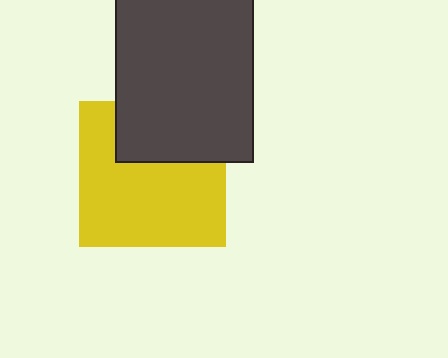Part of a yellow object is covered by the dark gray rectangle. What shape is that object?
It is a square.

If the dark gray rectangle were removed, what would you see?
You would see the complete yellow square.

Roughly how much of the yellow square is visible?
Most of it is visible (roughly 68%).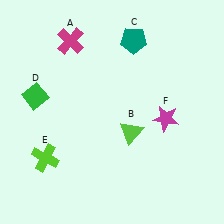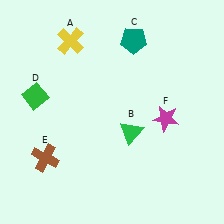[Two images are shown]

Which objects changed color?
A changed from magenta to yellow. B changed from lime to green. E changed from lime to brown.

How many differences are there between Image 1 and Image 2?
There are 3 differences between the two images.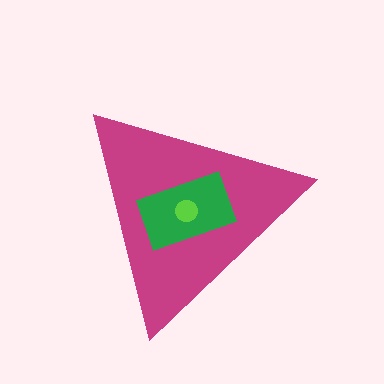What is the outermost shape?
The magenta triangle.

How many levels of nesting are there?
3.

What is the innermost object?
The lime circle.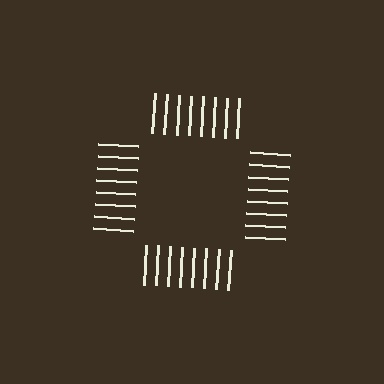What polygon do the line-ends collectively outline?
An illusory square — the line segments terminate on its edges but no continuous stroke is drawn.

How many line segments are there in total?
32 — 8 along each of the 4 edges.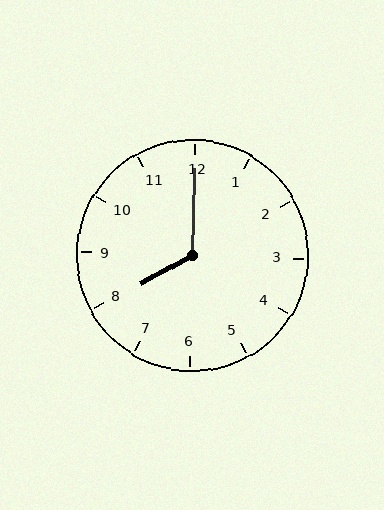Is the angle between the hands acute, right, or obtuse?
It is obtuse.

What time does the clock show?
8:00.